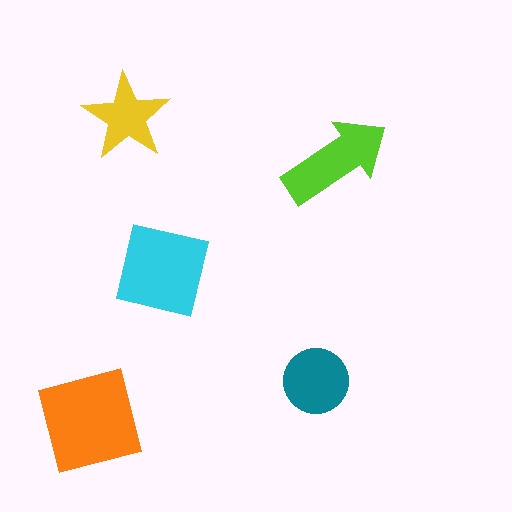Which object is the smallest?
The yellow star.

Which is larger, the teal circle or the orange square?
The orange square.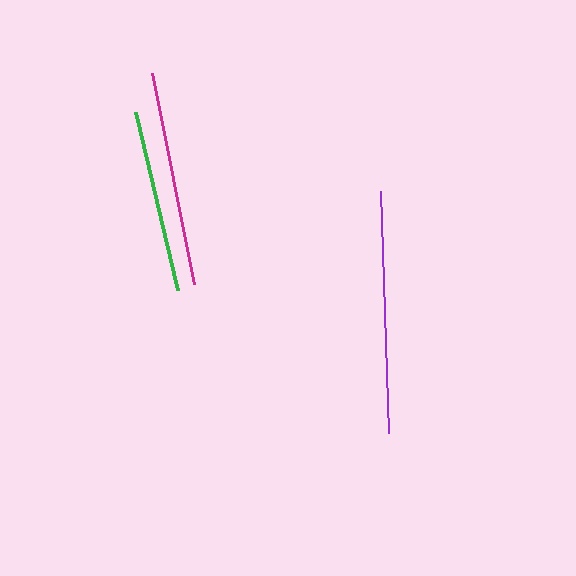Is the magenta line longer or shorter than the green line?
The magenta line is longer than the green line.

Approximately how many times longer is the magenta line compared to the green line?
The magenta line is approximately 1.2 times the length of the green line.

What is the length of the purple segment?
The purple segment is approximately 242 pixels long.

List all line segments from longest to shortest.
From longest to shortest: purple, magenta, green.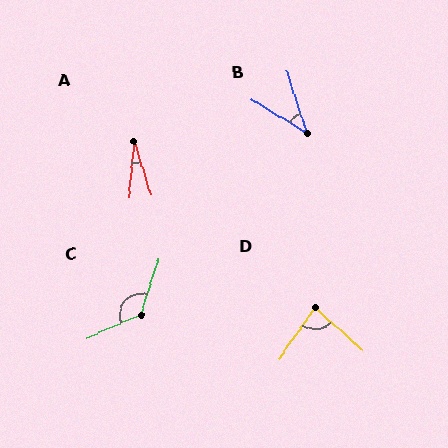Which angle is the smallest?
A, at approximately 23 degrees.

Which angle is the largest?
C, at approximately 132 degrees.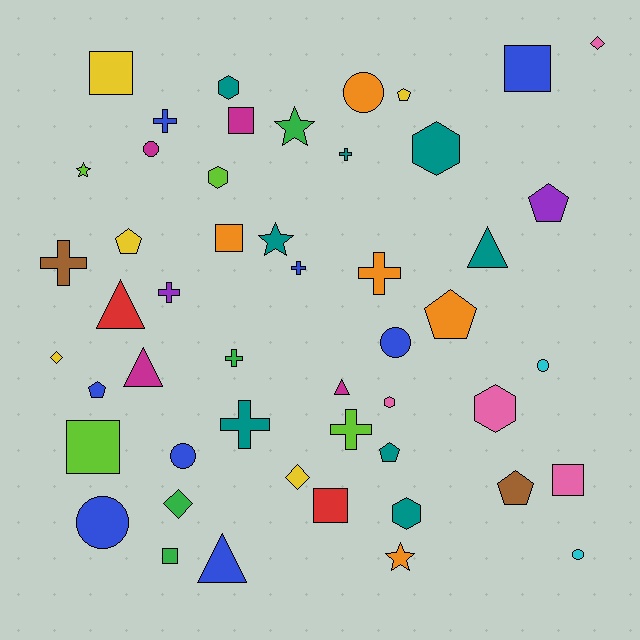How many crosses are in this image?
There are 9 crosses.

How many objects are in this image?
There are 50 objects.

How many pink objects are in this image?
There are 4 pink objects.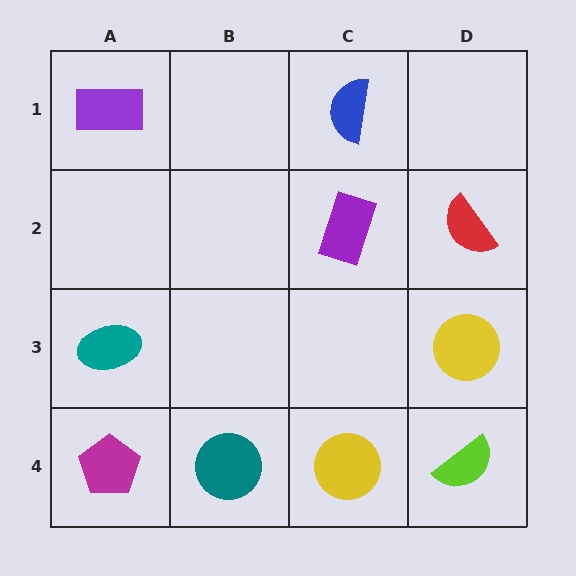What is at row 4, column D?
A lime semicircle.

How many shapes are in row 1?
2 shapes.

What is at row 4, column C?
A yellow circle.